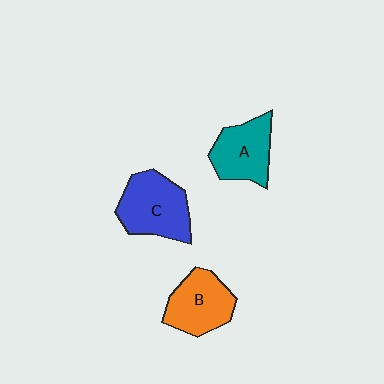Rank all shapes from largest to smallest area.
From largest to smallest: C (blue), B (orange), A (teal).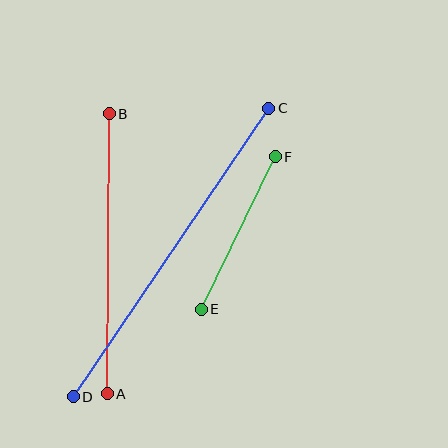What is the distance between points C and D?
The distance is approximately 349 pixels.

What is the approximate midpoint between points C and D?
The midpoint is at approximately (171, 253) pixels.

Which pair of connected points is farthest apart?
Points C and D are farthest apart.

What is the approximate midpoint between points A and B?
The midpoint is at approximately (108, 254) pixels.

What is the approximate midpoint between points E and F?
The midpoint is at approximately (238, 233) pixels.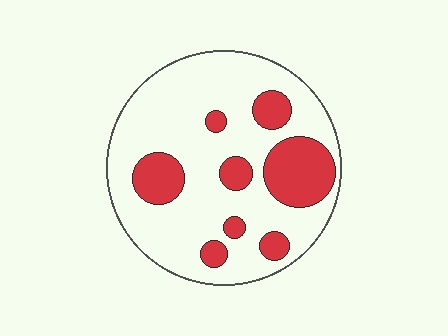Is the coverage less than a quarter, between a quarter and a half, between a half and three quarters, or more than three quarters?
Less than a quarter.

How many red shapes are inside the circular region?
8.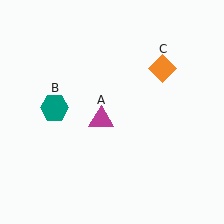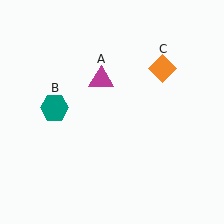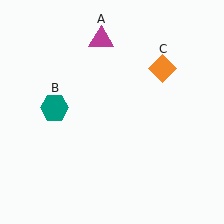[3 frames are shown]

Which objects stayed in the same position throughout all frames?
Teal hexagon (object B) and orange diamond (object C) remained stationary.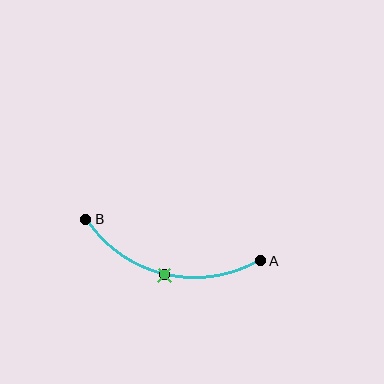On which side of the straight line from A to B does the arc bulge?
The arc bulges below the straight line connecting A and B.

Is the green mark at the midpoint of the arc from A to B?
Yes. The green mark lies on the arc at equal arc-length from both A and B — it is the arc midpoint.